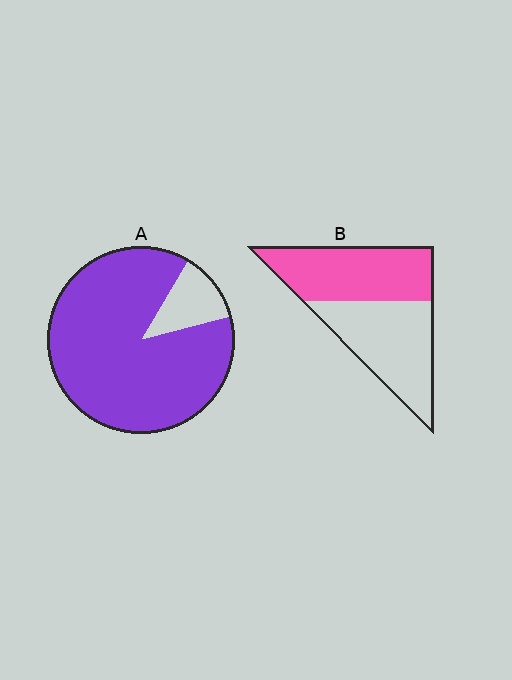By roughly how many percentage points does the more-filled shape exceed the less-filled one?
By roughly 40 percentage points (A over B).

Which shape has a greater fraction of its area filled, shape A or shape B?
Shape A.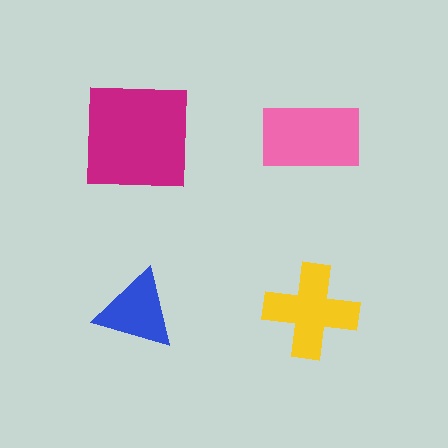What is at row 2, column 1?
A blue triangle.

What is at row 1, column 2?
A pink rectangle.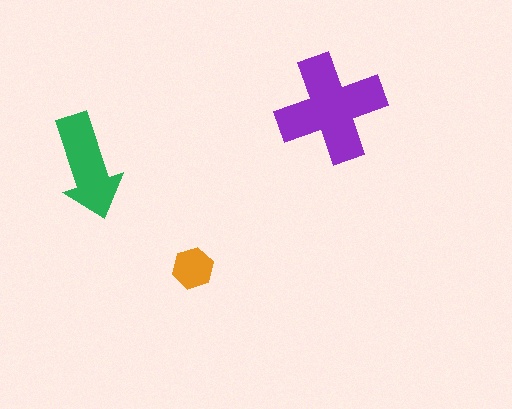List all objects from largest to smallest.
The purple cross, the green arrow, the orange hexagon.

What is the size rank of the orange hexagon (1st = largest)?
3rd.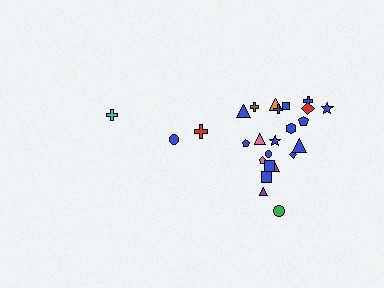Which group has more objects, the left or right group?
The right group.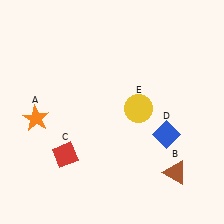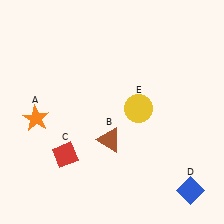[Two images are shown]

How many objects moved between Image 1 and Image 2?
2 objects moved between the two images.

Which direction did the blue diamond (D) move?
The blue diamond (D) moved down.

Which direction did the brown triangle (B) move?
The brown triangle (B) moved left.